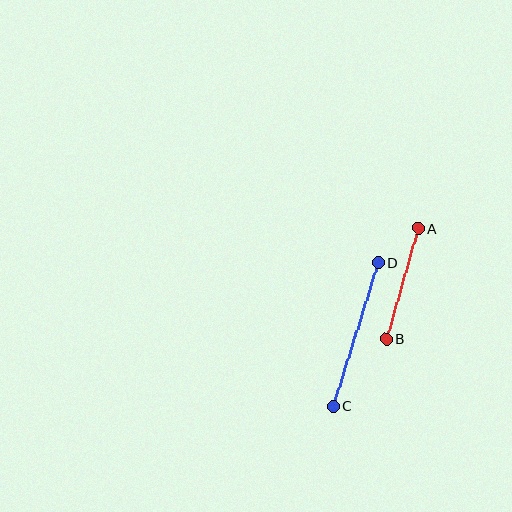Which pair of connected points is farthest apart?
Points C and D are farthest apart.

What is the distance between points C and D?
The distance is approximately 150 pixels.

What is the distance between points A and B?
The distance is approximately 115 pixels.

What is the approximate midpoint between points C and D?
The midpoint is at approximately (355, 334) pixels.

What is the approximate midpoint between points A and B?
The midpoint is at approximately (403, 284) pixels.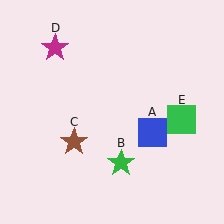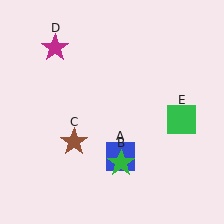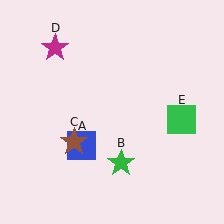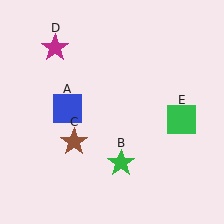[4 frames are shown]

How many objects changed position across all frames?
1 object changed position: blue square (object A).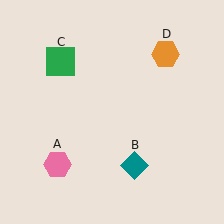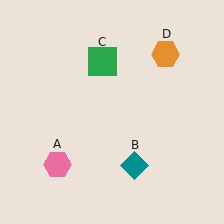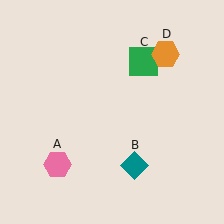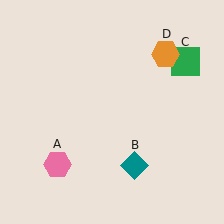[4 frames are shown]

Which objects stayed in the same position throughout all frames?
Pink hexagon (object A) and teal diamond (object B) and orange hexagon (object D) remained stationary.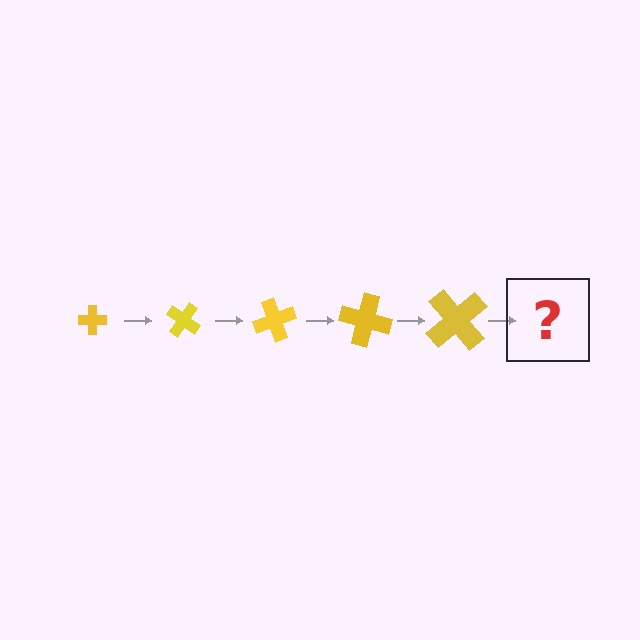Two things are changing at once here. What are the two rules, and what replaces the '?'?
The two rules are that the cross grows larger each step and it rotates 35 degrees each step. The '?' should be a cross, larger than the previous one and rotated 175 degrees from the start.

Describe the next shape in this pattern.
It should be a cross, larger than the previous one and rotated 175 degrees from the start.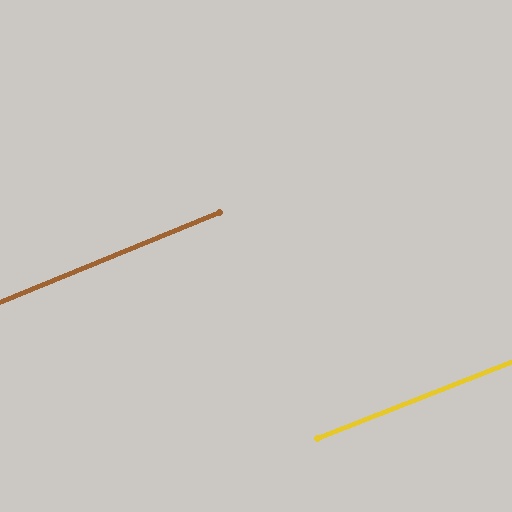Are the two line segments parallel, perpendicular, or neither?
Parallel — their directions differ by only 0.6°.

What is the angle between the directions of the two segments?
Approximately 1 degree.